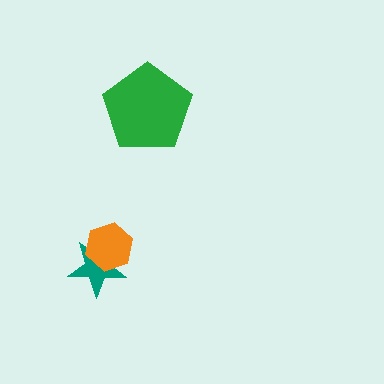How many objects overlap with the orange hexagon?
1 object overlaps with the orange hexagon.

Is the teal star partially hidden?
Yes, it is partially covered by another shape.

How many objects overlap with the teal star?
1 object overlaps with the teal star.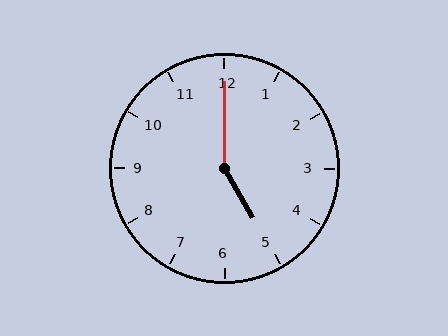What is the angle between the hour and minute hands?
Approximately 150 degrees.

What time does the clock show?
5:00.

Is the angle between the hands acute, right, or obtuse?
It is obtuse.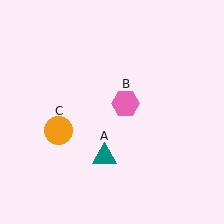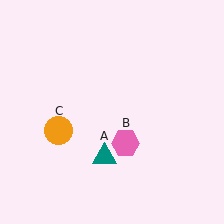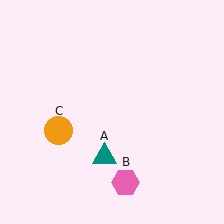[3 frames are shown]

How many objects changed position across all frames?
1 object changed position: pink hexagon (object B).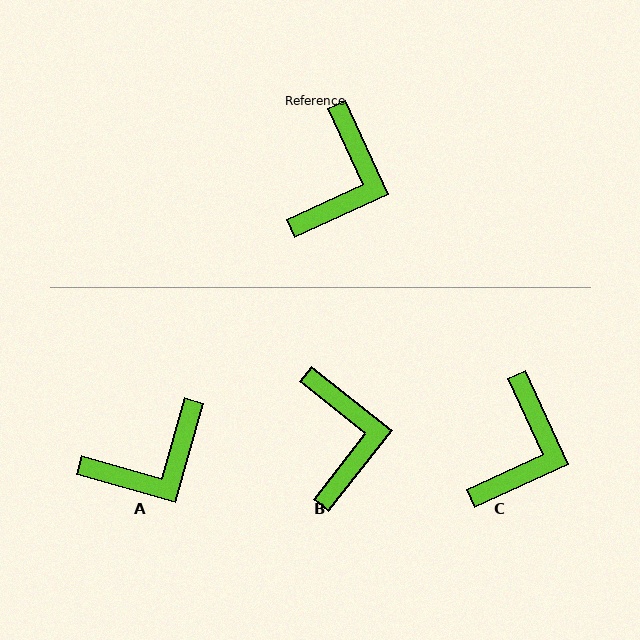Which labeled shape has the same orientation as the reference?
C.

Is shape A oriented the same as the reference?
No, it is off by about 41 degrees.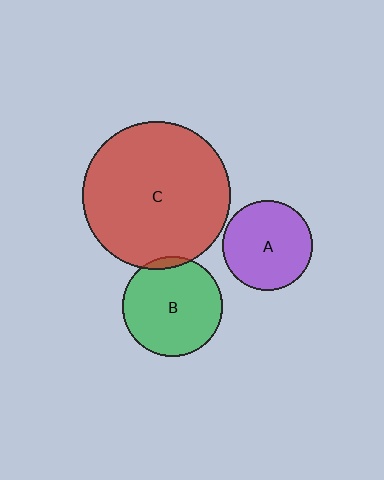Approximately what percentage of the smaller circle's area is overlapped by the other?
Approximately 5%.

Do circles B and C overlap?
Yes.